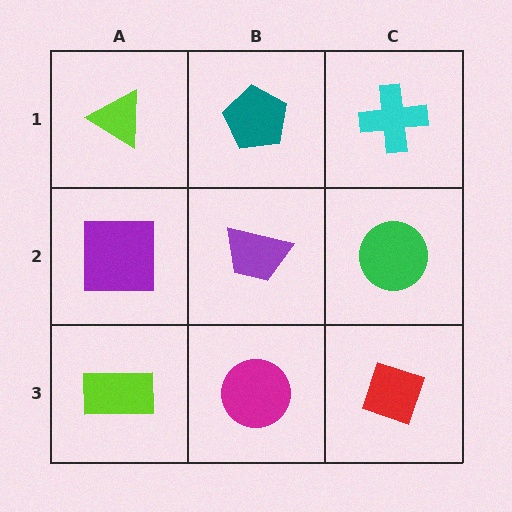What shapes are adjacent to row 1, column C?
A green circle (row 2, column C), a teal pentagon (row 1, column B).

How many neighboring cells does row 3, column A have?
2.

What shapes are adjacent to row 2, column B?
A teal pentagon (row 1, column B), a magenta circle (row 3, column B), a purple square (row 2, column A), a green circle (row 2, column C).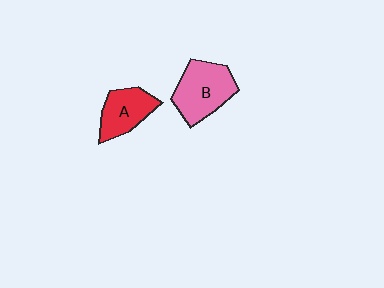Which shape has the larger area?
Shape B (pink).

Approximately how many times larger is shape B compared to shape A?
Approximately 1.4 times.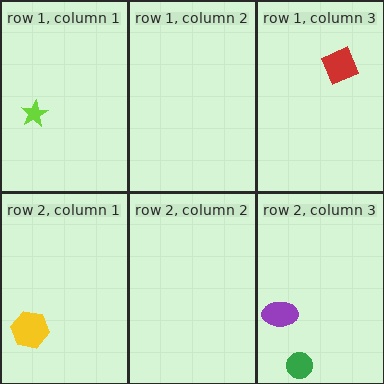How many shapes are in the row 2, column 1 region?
1.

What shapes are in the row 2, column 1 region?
The yellow hexagon.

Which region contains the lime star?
The row 1, column 1 region.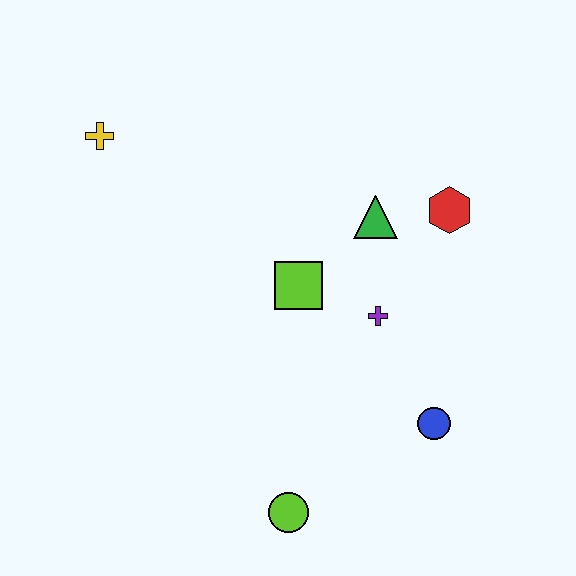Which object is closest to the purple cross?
The lime square is closest to the purple cross.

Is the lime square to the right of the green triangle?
No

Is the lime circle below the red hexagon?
Yes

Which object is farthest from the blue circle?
The yellow cross is farthest from the blue circle.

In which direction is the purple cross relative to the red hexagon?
The purple cross is below the red hexagon.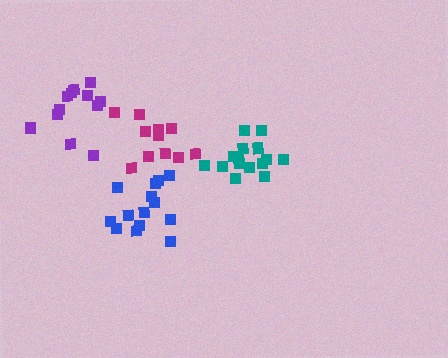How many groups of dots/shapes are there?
There are 4 groups.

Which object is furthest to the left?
The purple cluster is leftmost.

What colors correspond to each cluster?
The clusters are colored: teal, blue, purple, magenta.